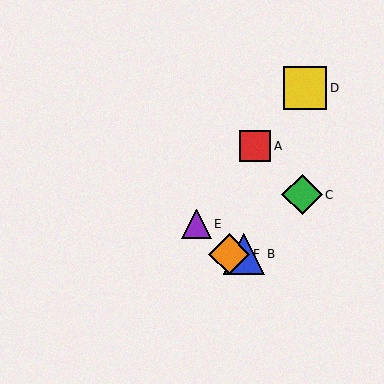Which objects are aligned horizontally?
Objects B, F are aligned horizontally.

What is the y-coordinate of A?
Object A is at y≈146.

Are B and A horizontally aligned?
No, B is at y≈254 and A is at y≈146.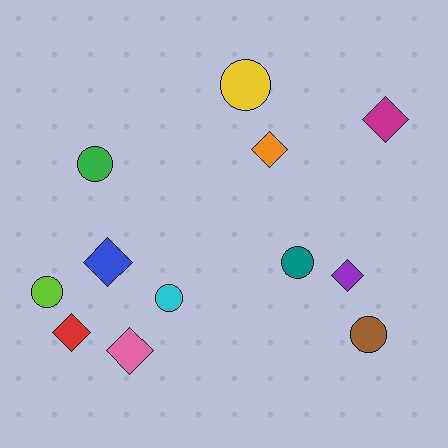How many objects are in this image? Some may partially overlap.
There are 12 objects.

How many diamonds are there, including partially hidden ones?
There are 6 diamonds.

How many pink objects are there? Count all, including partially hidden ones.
There is 1 pink object.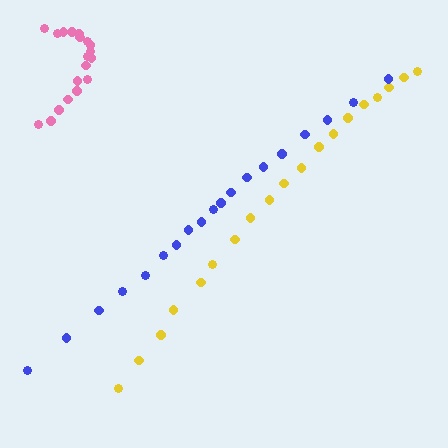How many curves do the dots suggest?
There are 3 distinct paths.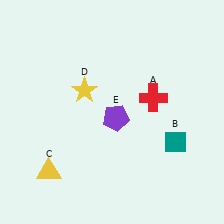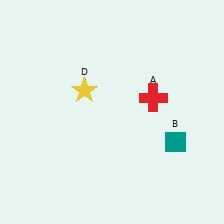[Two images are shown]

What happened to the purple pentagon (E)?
The purple pentagon (E) was removed in Image 2. It was in the bottom-right area of Image 1.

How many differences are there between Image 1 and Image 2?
There are 2 differences between the two images.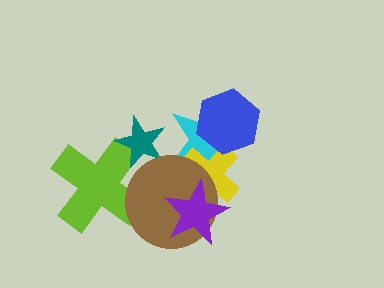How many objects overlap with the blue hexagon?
2 objects overlap with the blue hexagon.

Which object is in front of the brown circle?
The purple star is in front of the brown circle.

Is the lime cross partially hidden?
Yes, it is partially covered by another shape.